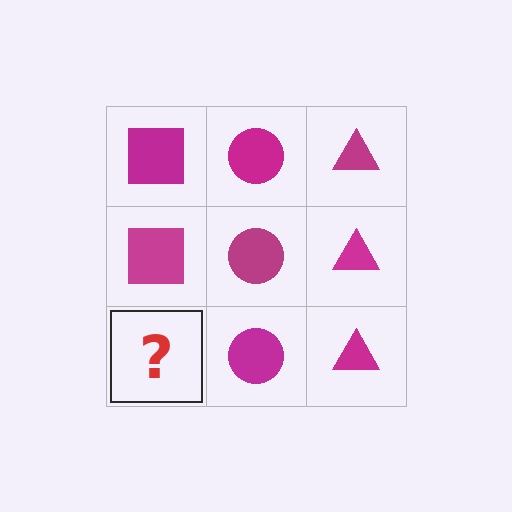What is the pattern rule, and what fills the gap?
The rule is that each column has a consistent shape. The gap should be filled with a magenta square.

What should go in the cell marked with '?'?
The missing cell should contain a magenta square.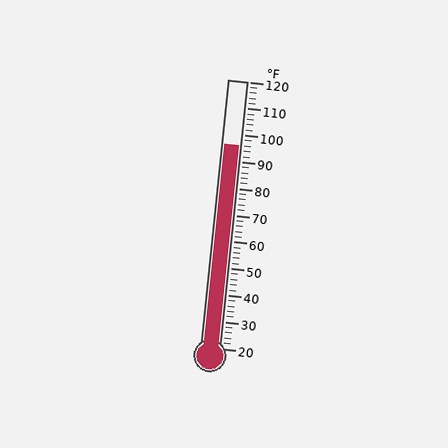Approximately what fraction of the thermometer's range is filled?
The thermometer is filled to approximately 75% of its range.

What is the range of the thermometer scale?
The thermometer scale ranges from 20°F to 120°F.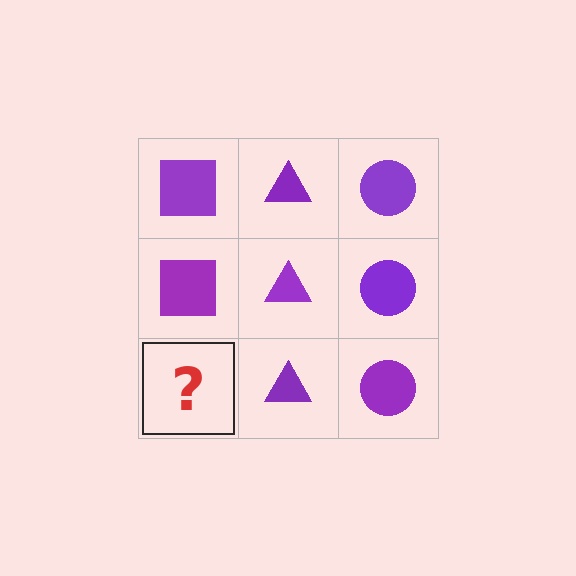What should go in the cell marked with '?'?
The missing cell should contain a purple square.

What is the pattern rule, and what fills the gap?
The rule is that each column has a consistent shape. The gap should be filled with a purple square.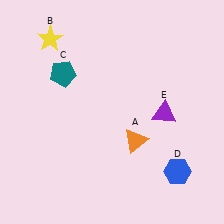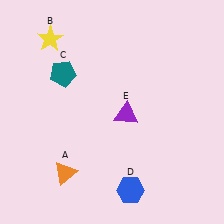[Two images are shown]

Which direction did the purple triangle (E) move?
The purple triangle (E) moved left.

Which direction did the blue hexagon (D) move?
The blue hexagon (D) moved left.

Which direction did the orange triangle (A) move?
The orange triangle (A) moved left.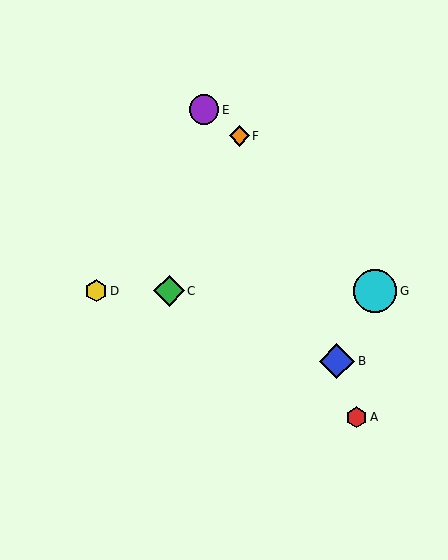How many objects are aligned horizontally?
3 objects (C, D, G) are aligned horizontally.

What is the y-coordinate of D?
Object D is at y≈291.